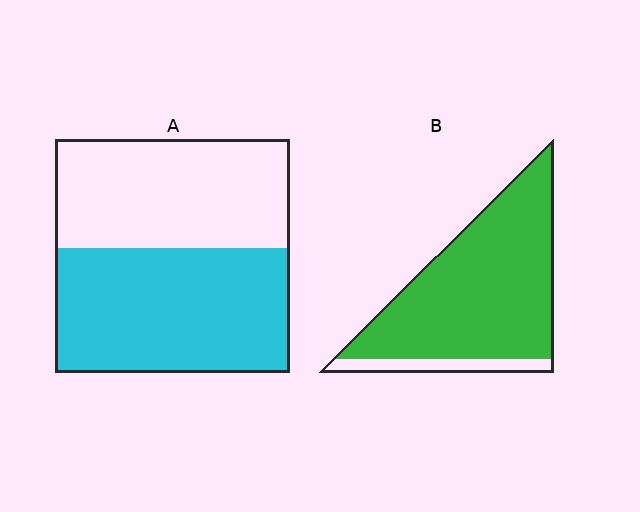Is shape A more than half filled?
Roughly half.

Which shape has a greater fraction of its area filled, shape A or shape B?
Shape B.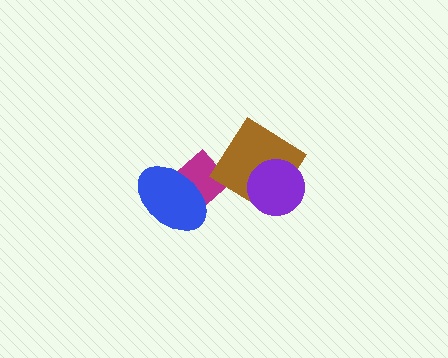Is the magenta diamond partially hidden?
Yes, it is partially covered by another shape.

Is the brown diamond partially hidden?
Yes, it is partially covered by another shape.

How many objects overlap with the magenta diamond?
2 objects overlap with the magenta diamond.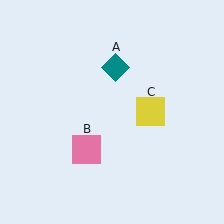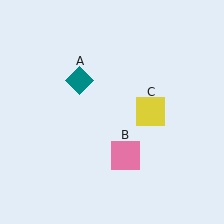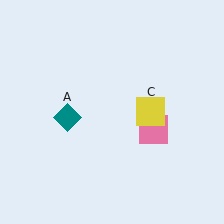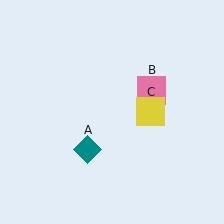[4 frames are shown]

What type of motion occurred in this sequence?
The teal diamond (object A), pink square (object B) rotated counterclockwise around the center of the scene.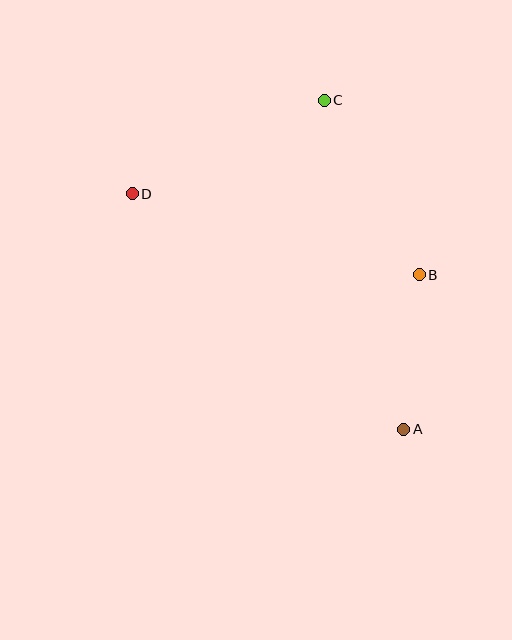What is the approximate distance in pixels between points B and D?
The distance between B and D is approximately 299 pixels.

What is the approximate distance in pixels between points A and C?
The distance between A and C is approximately 338 pixels.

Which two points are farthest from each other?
Points A and D are farthest from each other.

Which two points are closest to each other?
Points A and B are closest to each other.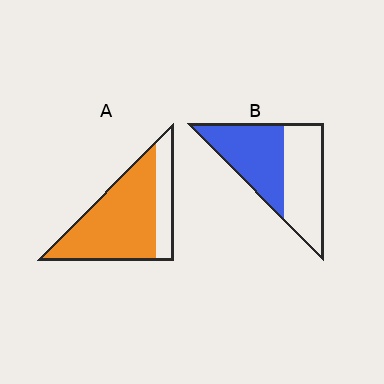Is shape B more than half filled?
Roughly half.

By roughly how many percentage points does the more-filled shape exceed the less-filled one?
By roughly 25 percentage points (A over B).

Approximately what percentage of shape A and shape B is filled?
A is approximately 75% and B is approximately 50%.